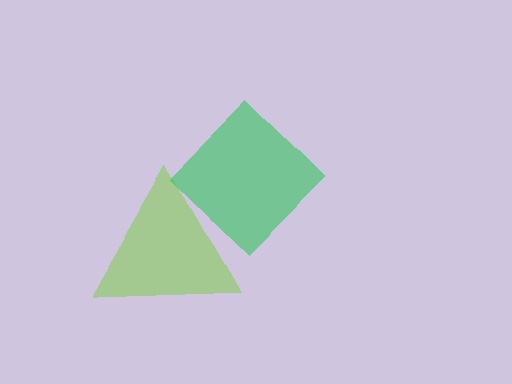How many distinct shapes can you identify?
There are 2 distinct shapes: a lime triangle, a green diamond.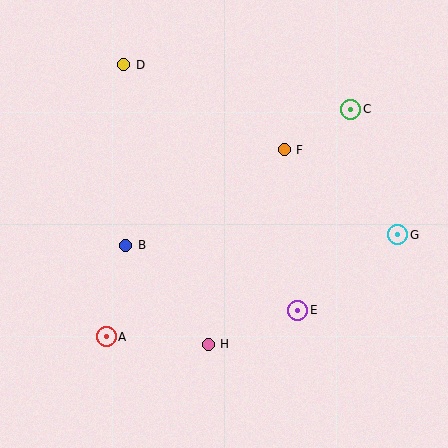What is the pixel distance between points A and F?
The distance between A and F is 258 pixels.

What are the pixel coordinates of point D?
Point D is at (124, 65).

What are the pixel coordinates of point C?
Point C is at (351, 109).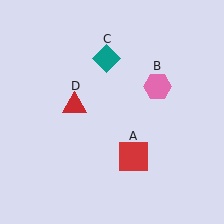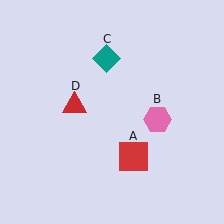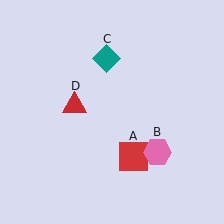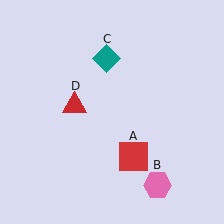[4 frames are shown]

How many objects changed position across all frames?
1 object changed position: pink hexagon (object B).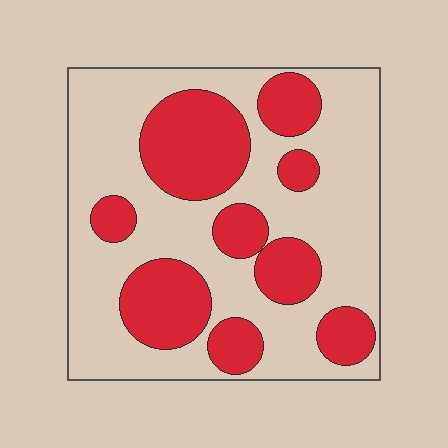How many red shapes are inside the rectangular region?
9.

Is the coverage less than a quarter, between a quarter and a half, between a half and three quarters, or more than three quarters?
Between a quarter and a half.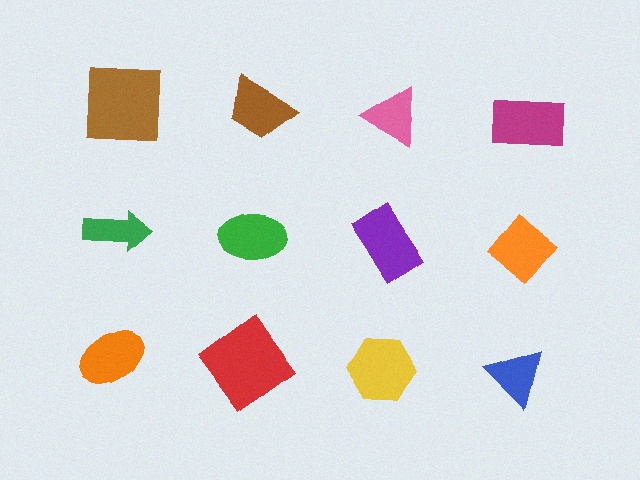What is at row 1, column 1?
A brown square.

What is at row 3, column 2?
A red diamond.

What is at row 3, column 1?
An orange ellipse.